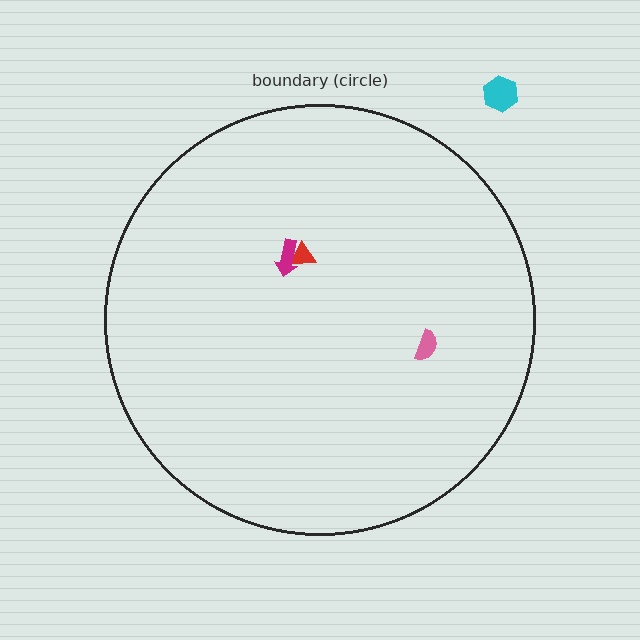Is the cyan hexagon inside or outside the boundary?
Outside.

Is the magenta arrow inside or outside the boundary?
Inside.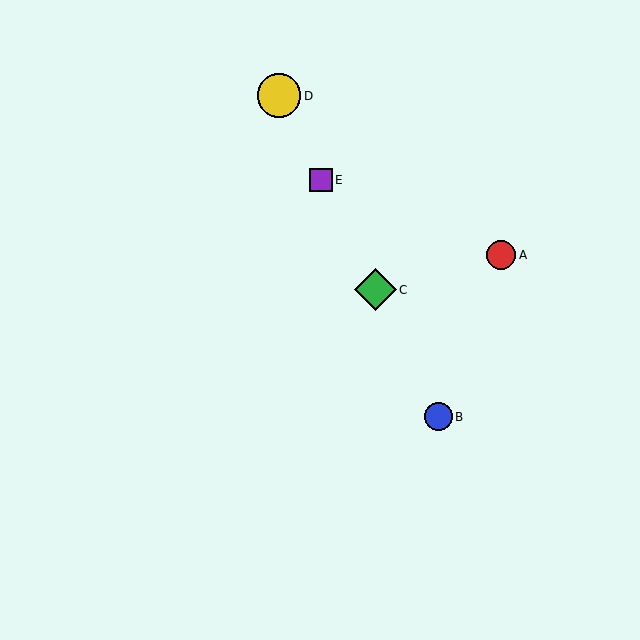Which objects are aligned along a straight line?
Objects B, C, D, E are aligned along a straight line.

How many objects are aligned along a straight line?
4 objects (B, C, D, E) are aligned along a straight line.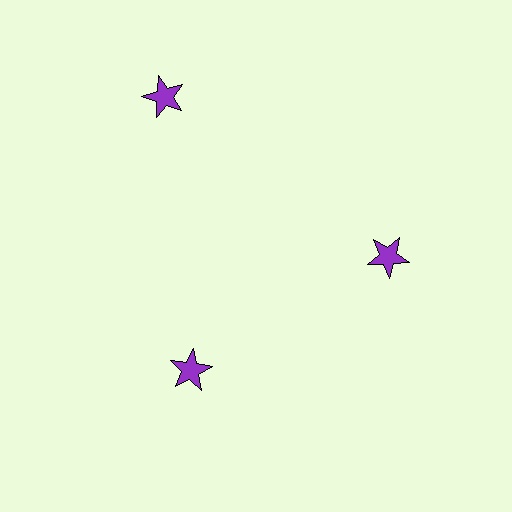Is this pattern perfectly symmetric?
No. The 3 purple stars are arranged in a ring, but one element near the 11 o'clock position is pushed outward from the center, breaking the 3-fold rotational symmetry.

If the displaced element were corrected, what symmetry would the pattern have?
It would have 3-fold rotational symmetry — the pattern would map onto itself every 120 degrees.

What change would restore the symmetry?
The symmetry would be restored by moving it inward, back onto the ring so that all 3 stars sit at equal angles and equal distance from the center.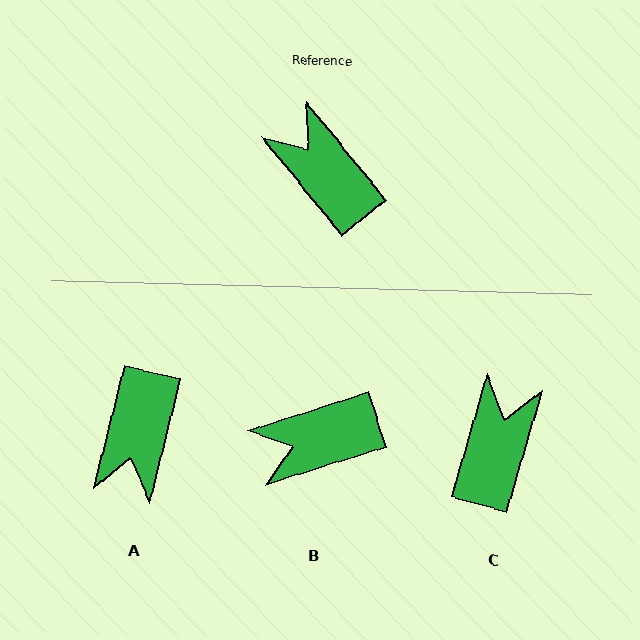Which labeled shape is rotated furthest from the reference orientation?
A, about 127 degrees away.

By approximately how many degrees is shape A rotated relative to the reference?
Approximately 127 degrees counter-clockwise.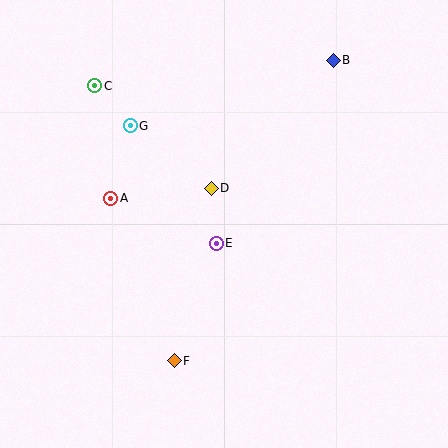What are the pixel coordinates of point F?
Point F is at (174, 361).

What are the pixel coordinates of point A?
Point A is at (111, 198).